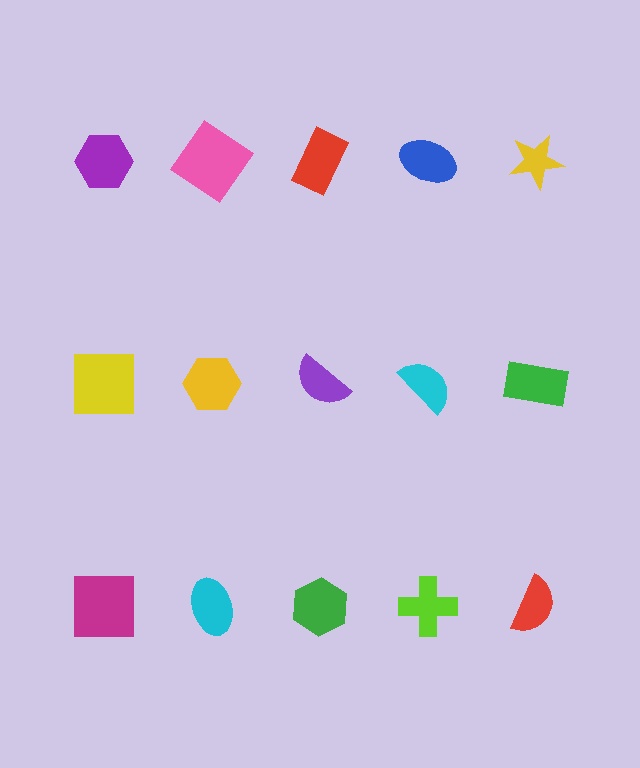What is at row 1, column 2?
A pink diamond.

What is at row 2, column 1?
A yellow square.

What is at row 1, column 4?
A blue ellipse.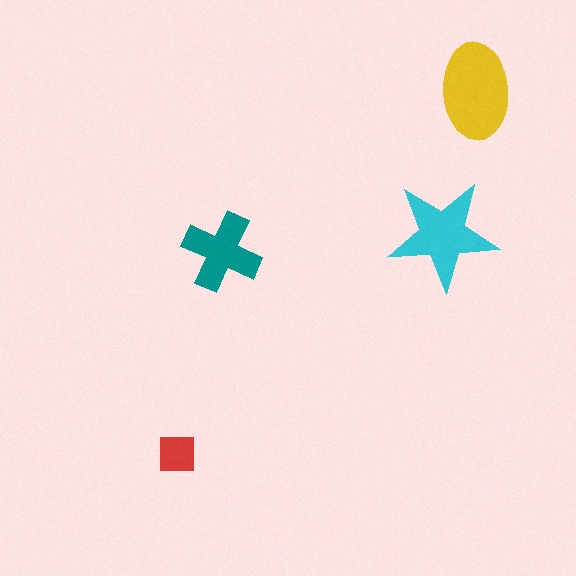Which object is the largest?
The yellow ellipse.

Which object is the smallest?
The red square.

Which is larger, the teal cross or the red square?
The teal cross.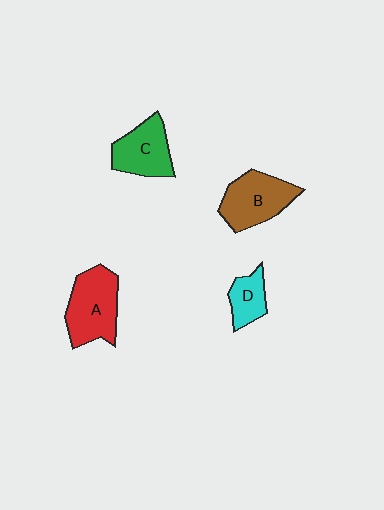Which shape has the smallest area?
Shape D (cyan).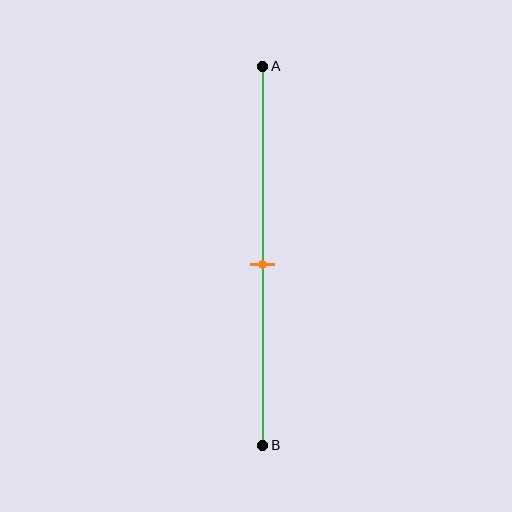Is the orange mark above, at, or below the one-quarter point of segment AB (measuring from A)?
The orange mark is below the one-quarter point of segment AB.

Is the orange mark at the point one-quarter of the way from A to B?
No, the mark is at about 50% from A, not at the 25% one-quarter point.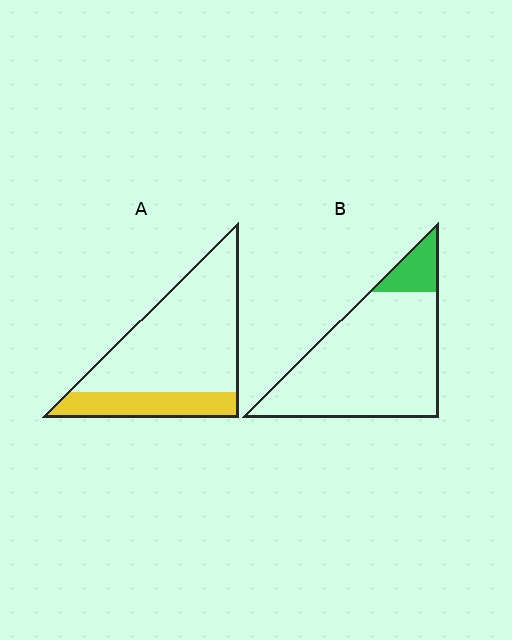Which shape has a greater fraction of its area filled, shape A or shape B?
Shape A.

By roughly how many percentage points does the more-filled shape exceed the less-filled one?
By roughly 10 percentage points (A over B).